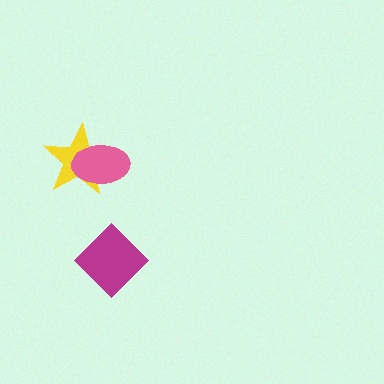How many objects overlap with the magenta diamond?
0 objects overlap with the magenta diamond.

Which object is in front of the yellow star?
The pink ellipse is in front of the yellow star.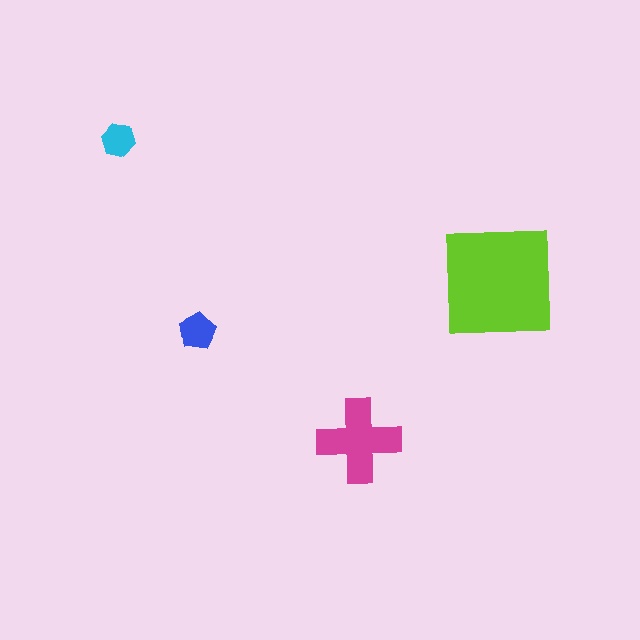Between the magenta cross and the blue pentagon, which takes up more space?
The magenta cross.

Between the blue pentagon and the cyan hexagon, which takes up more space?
The blue pentagon.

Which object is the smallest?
The cyan hexagon.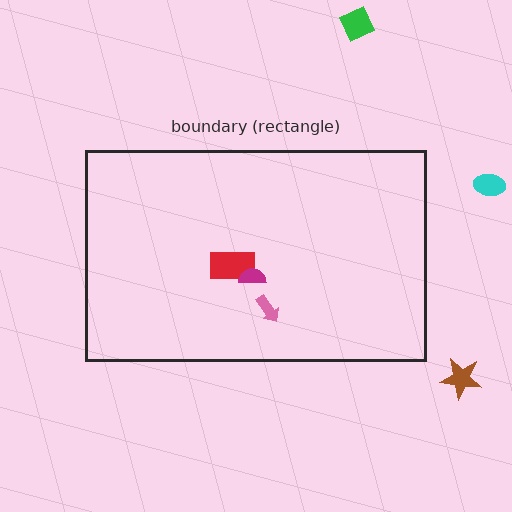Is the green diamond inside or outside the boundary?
Outside.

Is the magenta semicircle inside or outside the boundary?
Inside.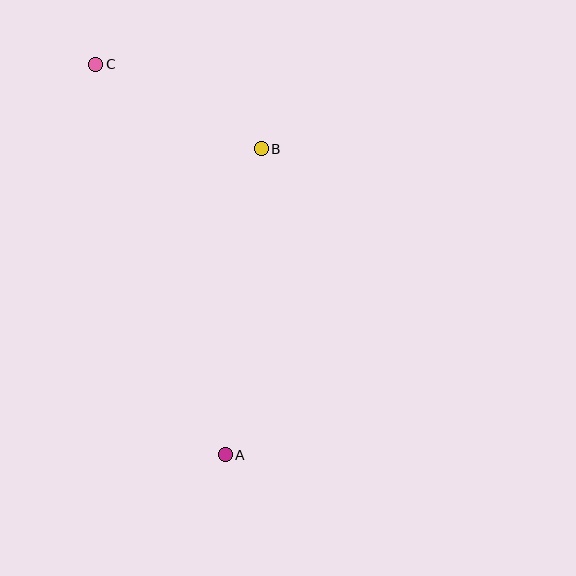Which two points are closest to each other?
Points B and C are closest to each other.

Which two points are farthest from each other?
Points A and C are farthest from each other.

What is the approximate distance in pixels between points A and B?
The distance between A and B is approximately 308 pixels.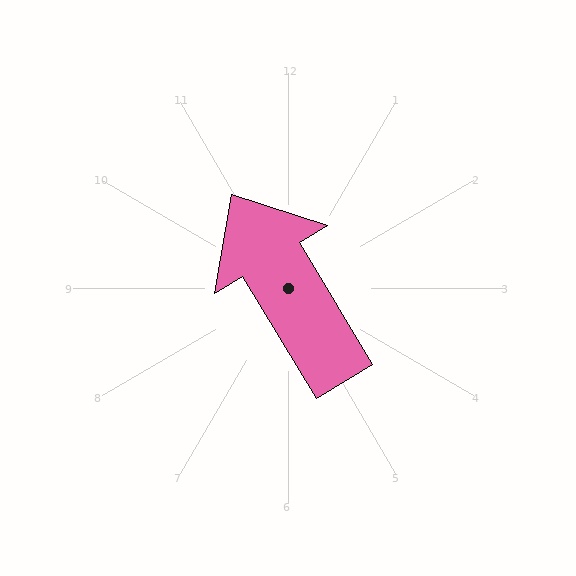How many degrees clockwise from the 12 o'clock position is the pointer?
Approximately 329 degrees.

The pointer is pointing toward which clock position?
Roughly 11 o'clock.